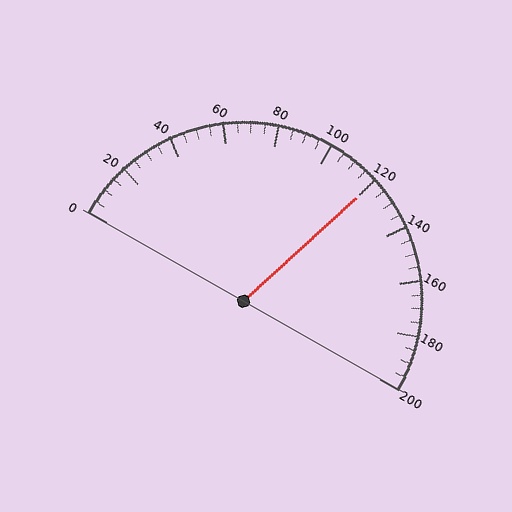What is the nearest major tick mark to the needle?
The nearest major tick mark is 120.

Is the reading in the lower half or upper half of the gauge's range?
The reading is in the upper half of the range (0 to 200).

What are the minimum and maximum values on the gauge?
The gauge ranges from 0 to 200.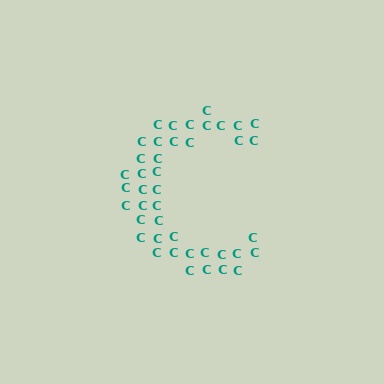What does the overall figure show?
The overall figure shows the letter C.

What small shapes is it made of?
It is made of small letter C's.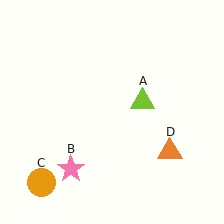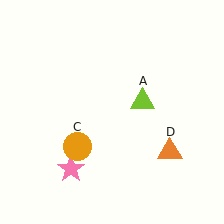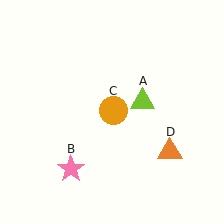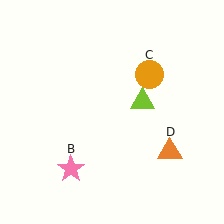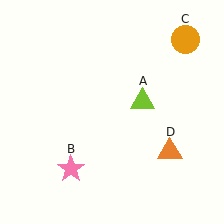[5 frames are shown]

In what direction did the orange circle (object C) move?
The orange circle (object C) moved up and to the right.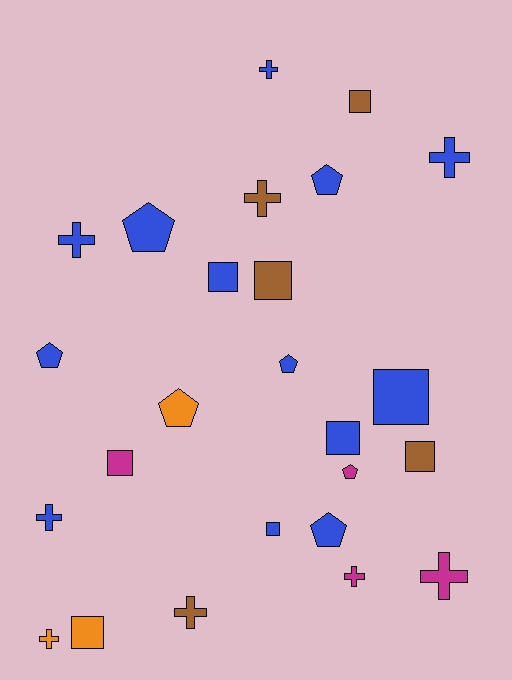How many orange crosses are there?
There is 1 orange cross.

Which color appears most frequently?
Blue, with 13 objects.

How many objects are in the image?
There are 25 objects.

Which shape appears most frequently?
Square, with 9 objects.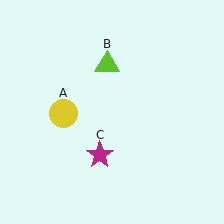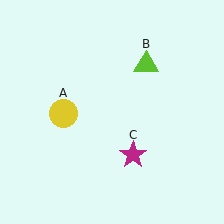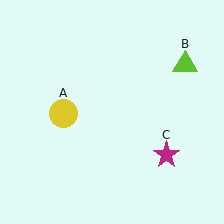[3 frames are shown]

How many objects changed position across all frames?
2 objects changed position: lime triangle (object B), magenta star (object C).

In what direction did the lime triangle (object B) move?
The lime triangle (object B) moved right.